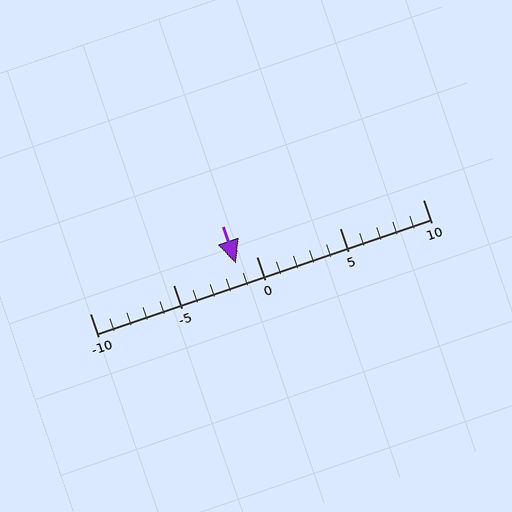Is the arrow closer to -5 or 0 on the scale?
The arrow is closer to 0.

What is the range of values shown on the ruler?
The ruler shows values from -10 to 10.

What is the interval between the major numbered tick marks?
The major tick marks are spaced 5 units apart.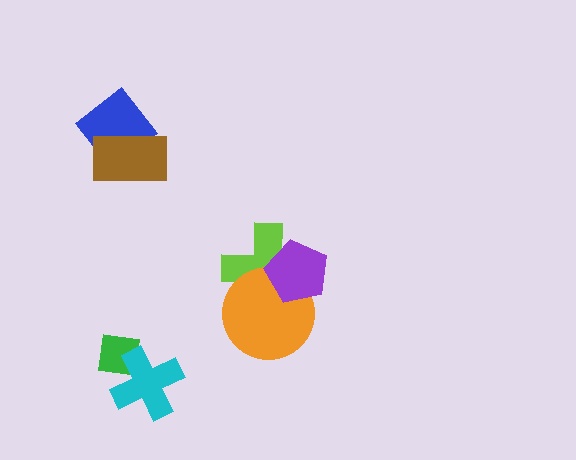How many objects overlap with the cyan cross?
1 object overlaps with the cyan cross.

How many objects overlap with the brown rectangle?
1 object overlaps with the brown rectangle.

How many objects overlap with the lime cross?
2 objects overlap with the lime cross.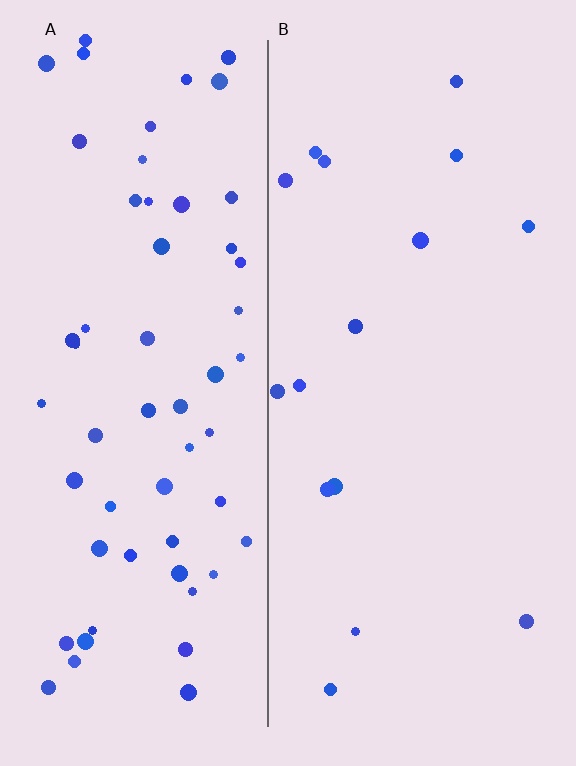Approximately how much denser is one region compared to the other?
Approximately 3.7× — region A over region B.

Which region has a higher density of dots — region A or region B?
A (the left).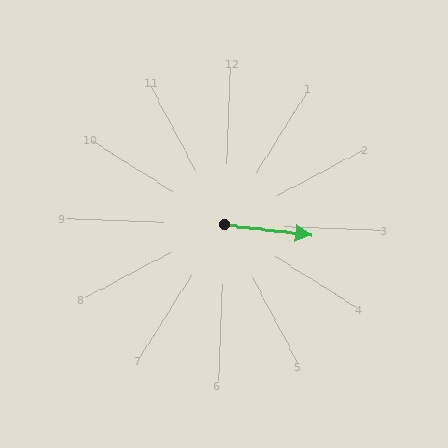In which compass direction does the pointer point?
East.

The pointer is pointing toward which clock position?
Roughly 3 o'clock.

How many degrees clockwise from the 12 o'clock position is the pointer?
Approximately 95 degrees.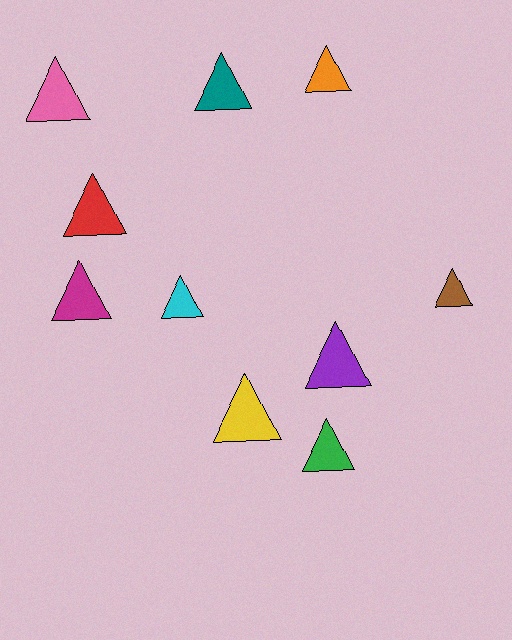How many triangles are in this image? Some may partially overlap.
There are 10 triangles.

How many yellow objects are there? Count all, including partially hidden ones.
There is 1 yellow object.